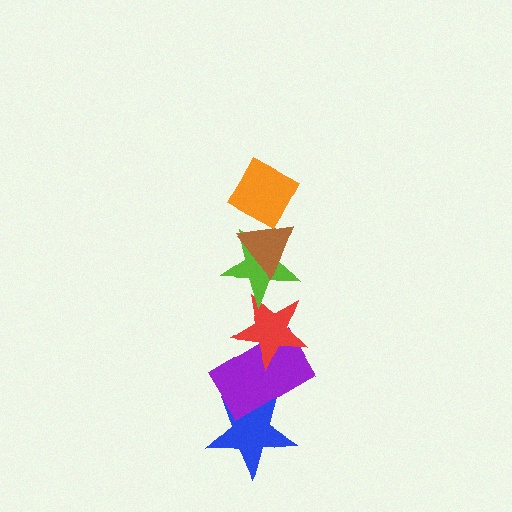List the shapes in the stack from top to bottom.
From top to bottom: the orange diamond, the brown triangle, the lime star, the red star, the purple rectangle, the blue star.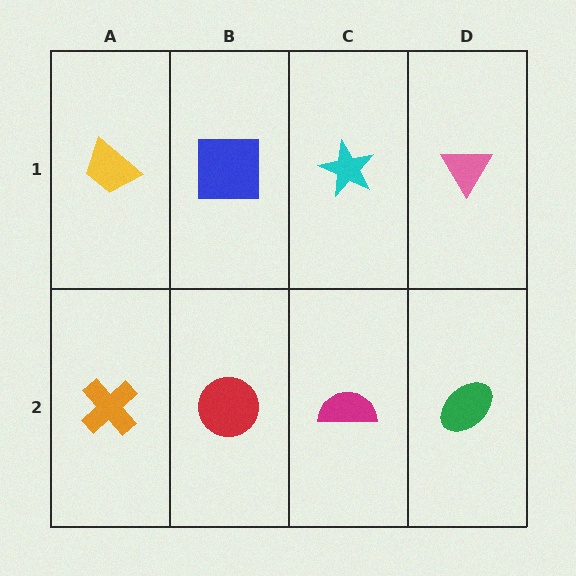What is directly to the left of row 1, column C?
A blue square.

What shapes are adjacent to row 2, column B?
A blue square (row 1, column B), an orange cross (row 2, column A), a magenta semicircle (row 2, column C).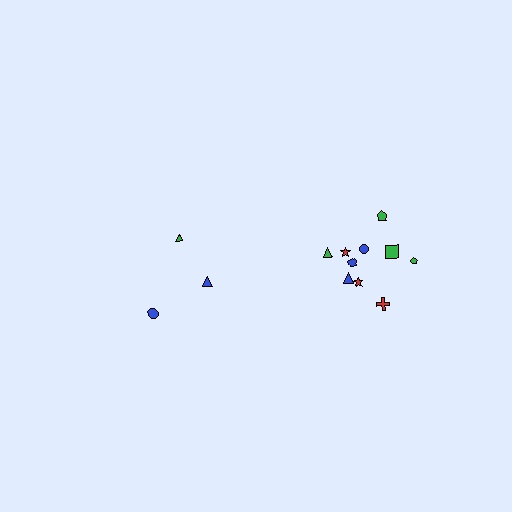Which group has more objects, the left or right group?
The right group.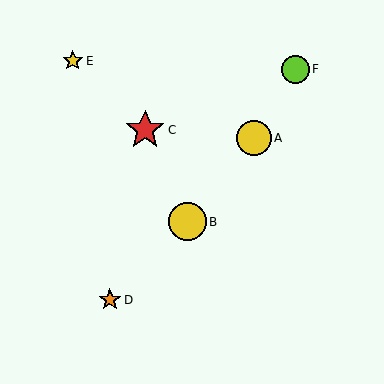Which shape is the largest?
The red star (labeled C) is the largest.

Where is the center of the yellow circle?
The center of the yellow circle is at (187, 222).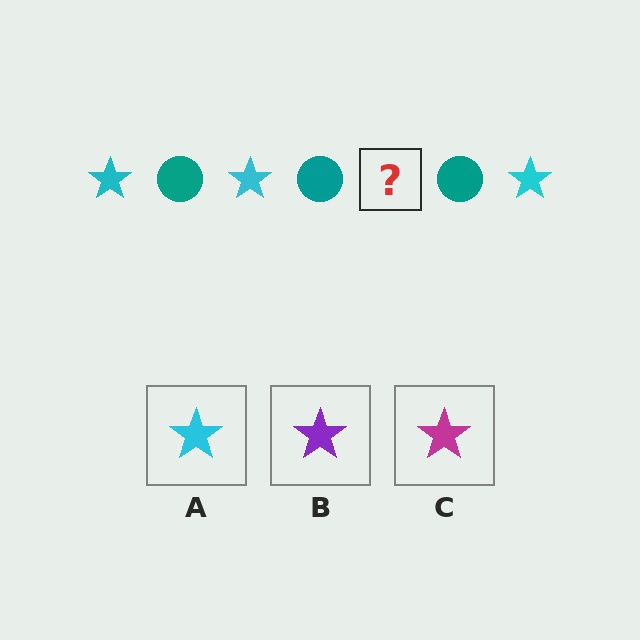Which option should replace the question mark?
Option A.